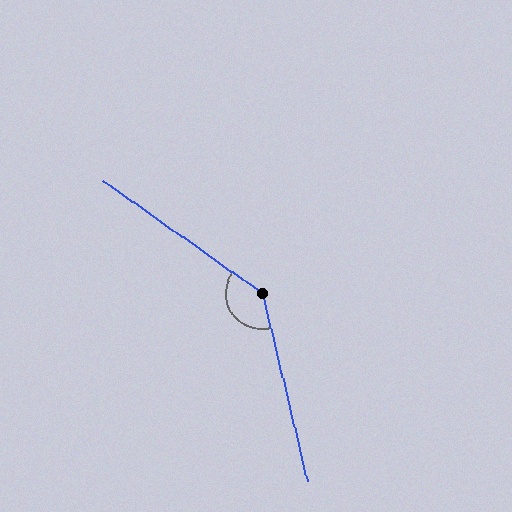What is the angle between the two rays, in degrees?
Approximately 139 degrees.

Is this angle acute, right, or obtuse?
It is obtuse.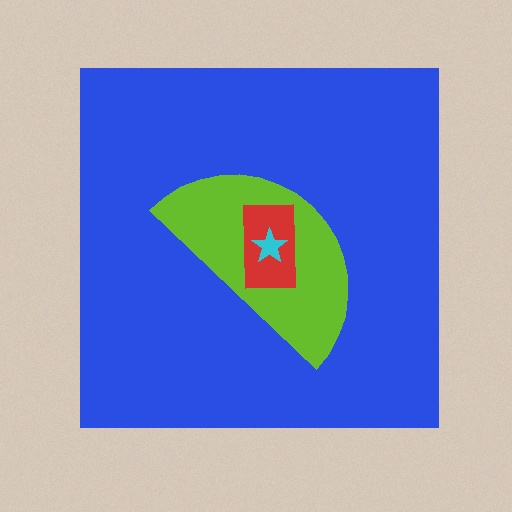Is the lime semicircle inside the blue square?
Yes.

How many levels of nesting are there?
4.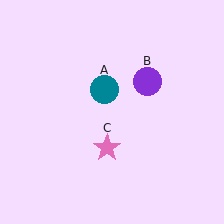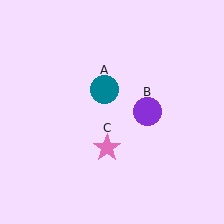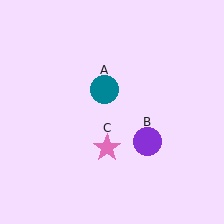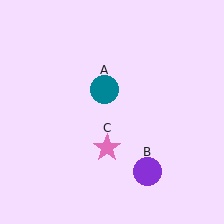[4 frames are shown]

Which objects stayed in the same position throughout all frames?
Teal circle (object A) and pink star (object C) remained stationary.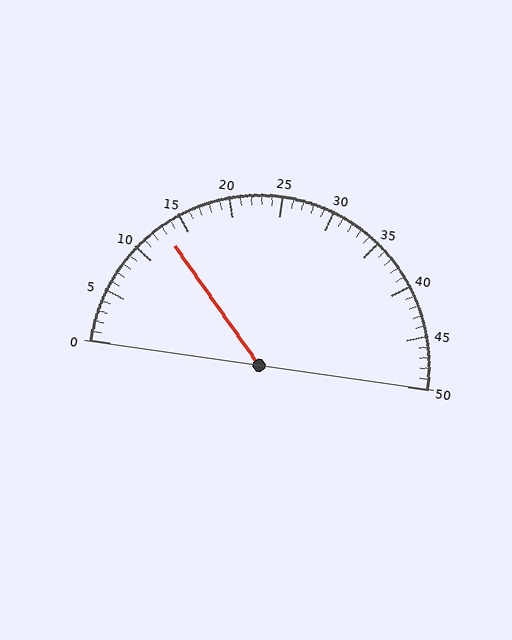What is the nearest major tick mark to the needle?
The nearest major tick mark is 15.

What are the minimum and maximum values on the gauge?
The gauge ranges from 0 to 50.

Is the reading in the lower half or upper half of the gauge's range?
The reading is in the lower half of the range (0 to 50).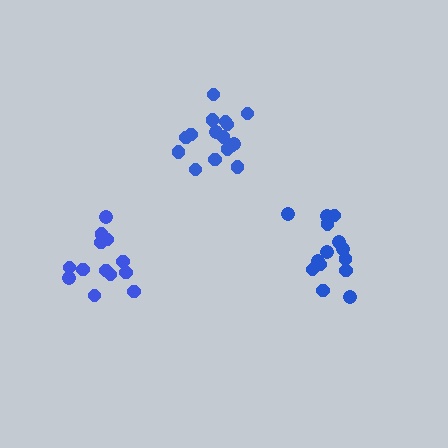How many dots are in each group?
Group 1: 14 dots, Group 2: 16 dots, Group 3: 13 dots (43 total).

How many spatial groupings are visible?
There are 3 spatial groupings.